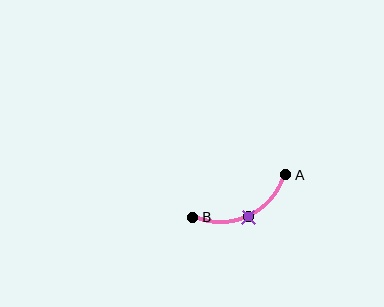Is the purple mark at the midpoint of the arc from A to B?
Yes. The purple mark lies on the arc at equal arc-length from both A and B — it is the arc midpoint.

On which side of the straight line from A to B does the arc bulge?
The arc bulges below the straight line connecting A and B.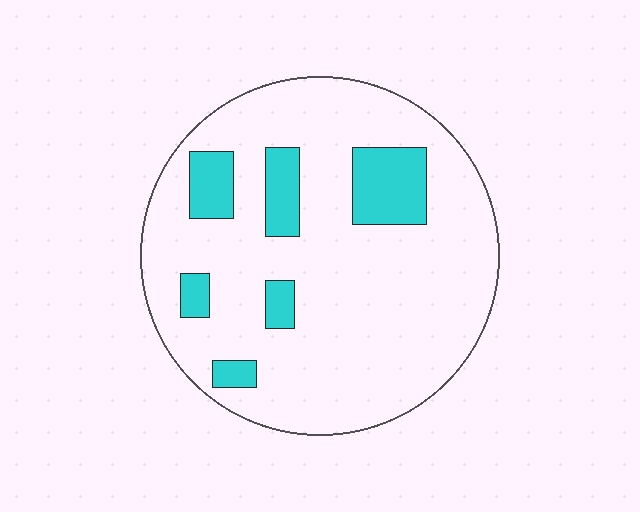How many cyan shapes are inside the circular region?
6.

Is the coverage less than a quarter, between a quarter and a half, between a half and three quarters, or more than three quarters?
Less than a quarter.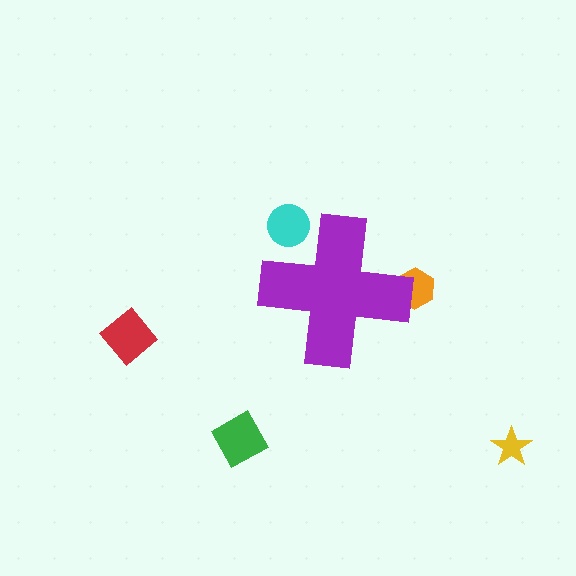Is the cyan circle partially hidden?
Yes, the cyan circle is partially hidden behind the purple cross.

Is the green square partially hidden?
No, the green square is fully visible.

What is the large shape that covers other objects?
A purple cross.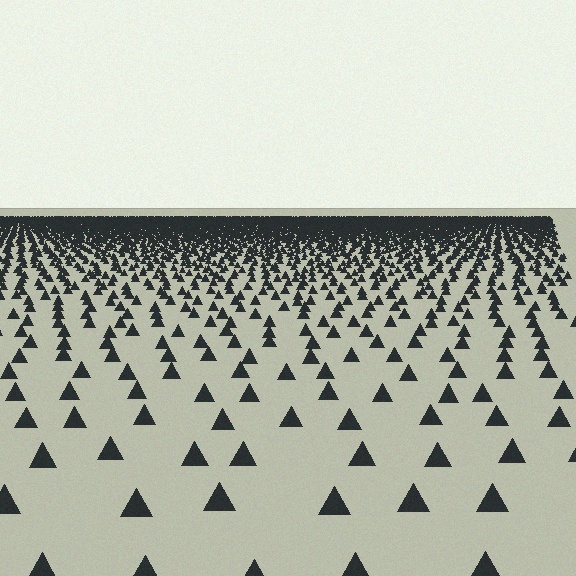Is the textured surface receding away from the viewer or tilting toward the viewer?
The surface is receding away from the viewer. Texture elements get smaller and denser toward the top.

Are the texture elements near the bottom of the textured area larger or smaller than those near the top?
Larger. Near the bottom, elements are closer to the viewer and appear at a bigger on-screen size.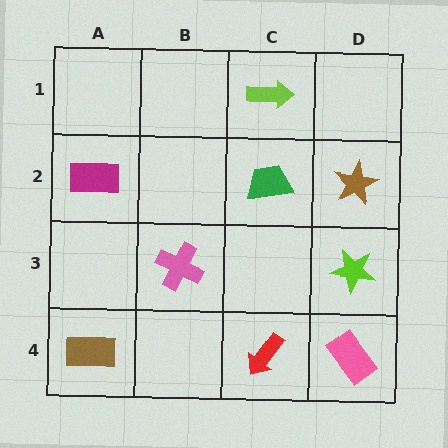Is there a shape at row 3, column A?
No, that cell is empty.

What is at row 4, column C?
A red arrow.